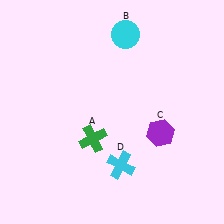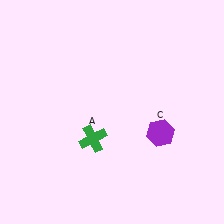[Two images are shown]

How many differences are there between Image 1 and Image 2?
There are 2 differences between the two images.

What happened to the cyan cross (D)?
The cyan cross (D) was removed in Image 2. It was in the bottom-right area of Image 1.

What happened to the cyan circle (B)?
The cyan circle (B) was removed in Image 2. It was in the top-right area of Image 1.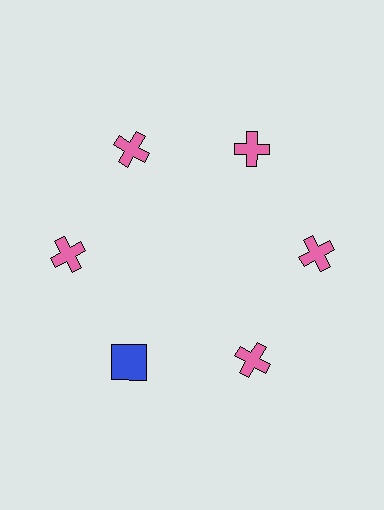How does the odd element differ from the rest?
It differs in both color (blue instead of pink) and shape (square instead of cross).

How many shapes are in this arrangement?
There are 6 shapes arranged in a ring pattern.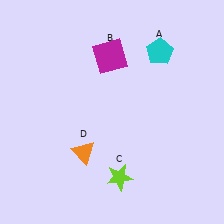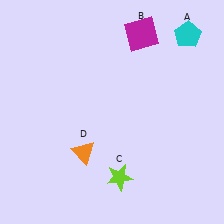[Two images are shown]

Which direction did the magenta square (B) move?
The magenta square (B) moved right.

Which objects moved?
The objects that moved are: the cyan pentagon (A), the magenta square (B).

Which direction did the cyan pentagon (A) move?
The cyan pentagon (A) moved right.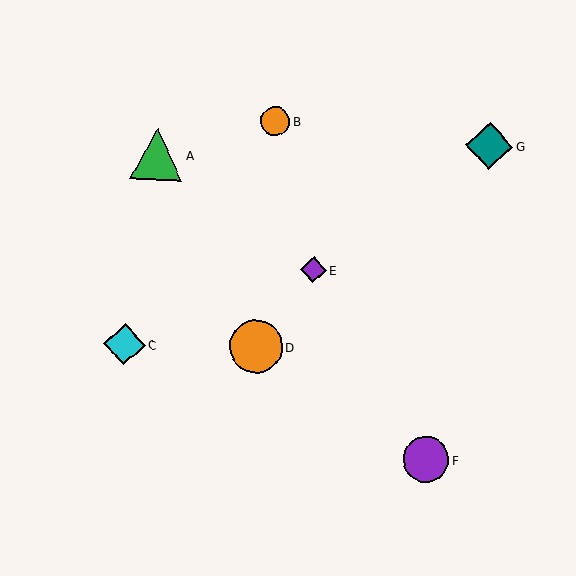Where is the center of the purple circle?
The center of the purple circle is at (426, 460).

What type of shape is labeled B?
Shape B is an orange circle.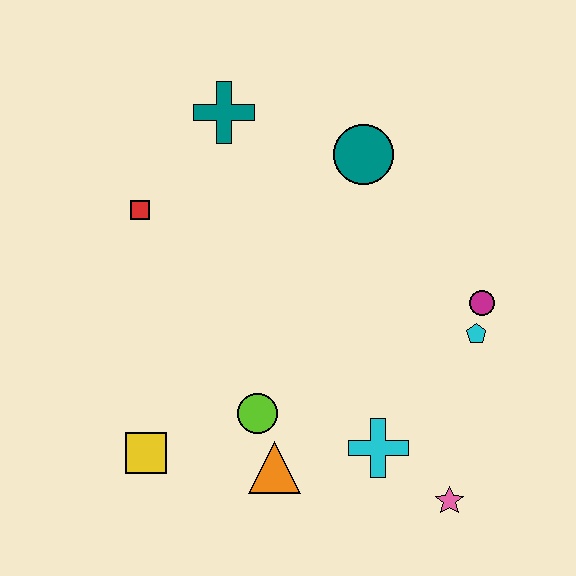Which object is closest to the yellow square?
The lime circle is closest to the yellow square.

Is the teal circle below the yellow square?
No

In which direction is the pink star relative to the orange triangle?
The pink star is to the right of the orange triangle.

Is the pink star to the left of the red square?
No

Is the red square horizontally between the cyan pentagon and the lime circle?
No